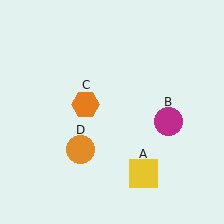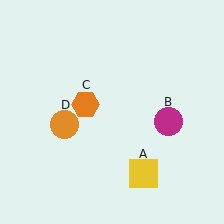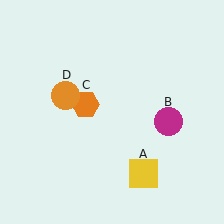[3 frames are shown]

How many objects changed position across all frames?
1 object changed position: orange circle (object D).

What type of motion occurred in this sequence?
The orange circle (object D) rotated clockwise around the center of the scene.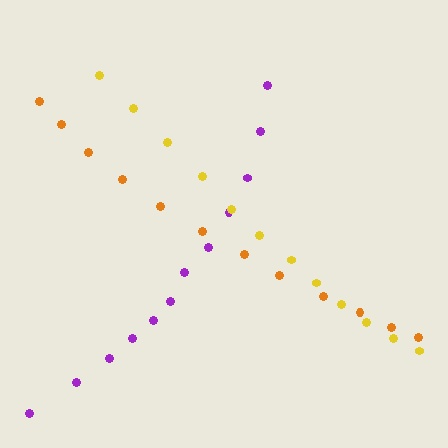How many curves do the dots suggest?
There are 3 distinct paths.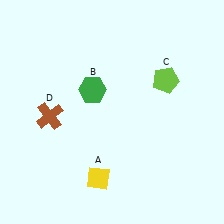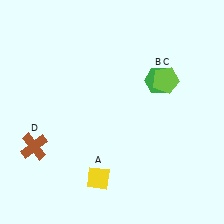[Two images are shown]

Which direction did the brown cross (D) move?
The brown cross (D) moved down.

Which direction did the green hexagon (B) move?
The green hexagon (B) moved right.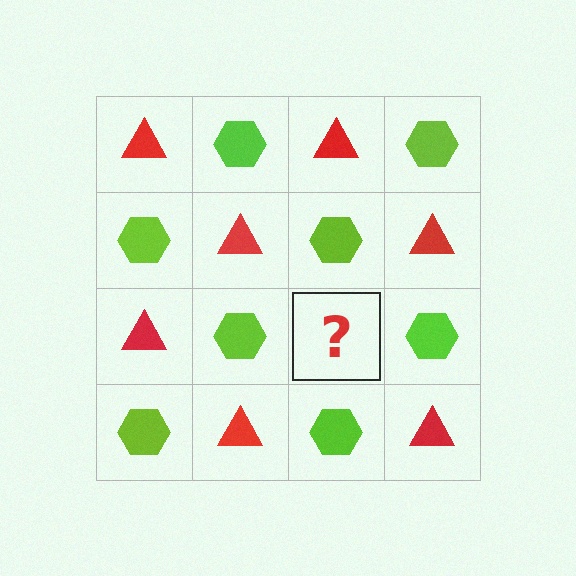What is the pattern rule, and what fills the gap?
The rule is that it alternates red triangle and lime hexagon in a checkerboard pattern. The gap should be filled with a red triangle.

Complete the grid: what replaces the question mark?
The question mark should be replaced with a red triangle.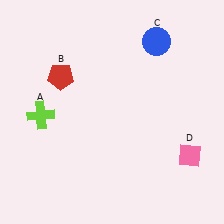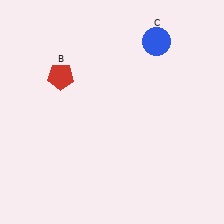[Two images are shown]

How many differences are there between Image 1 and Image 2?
There are 2 differences between the two images.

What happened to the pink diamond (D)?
The pink diamond (D) was removed in Image 2. It was in the bottom-right area of Image 1.